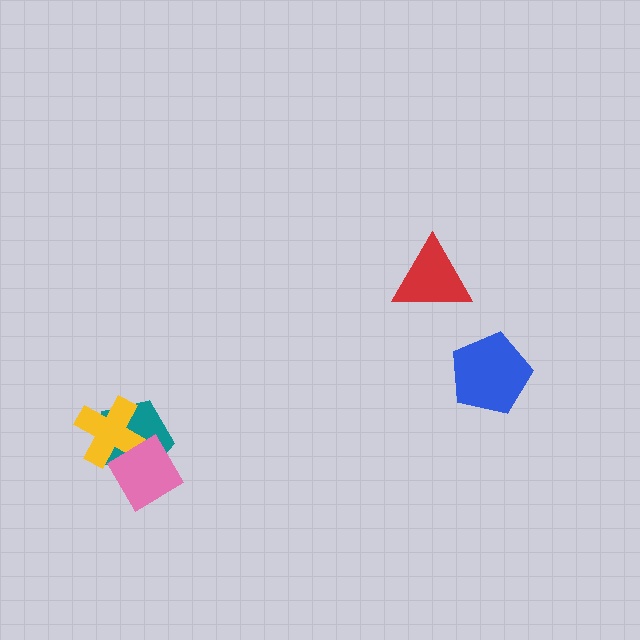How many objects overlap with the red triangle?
0 objects overlap with the red triangle.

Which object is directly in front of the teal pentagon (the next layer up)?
The yellow cross is directly in front of the teal pentagon.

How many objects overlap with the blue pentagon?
0 objects overlap with the blue pentagon.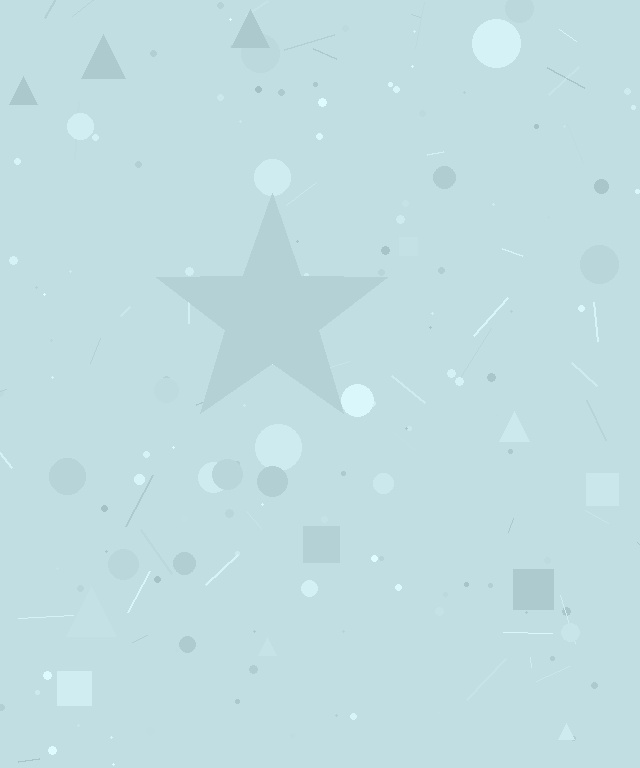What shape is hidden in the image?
A star is hidden in the image.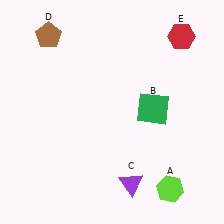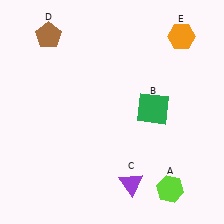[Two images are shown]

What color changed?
The hexagon (E) changed from red in Image 1 to orange in Image 2.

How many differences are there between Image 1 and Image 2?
There is 1 difference between the two images.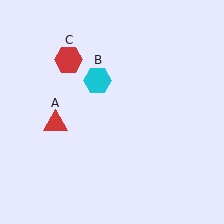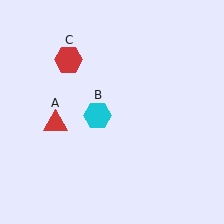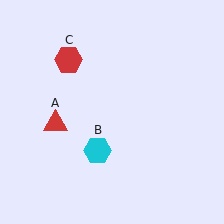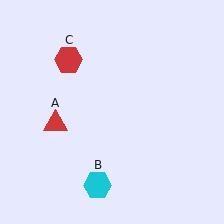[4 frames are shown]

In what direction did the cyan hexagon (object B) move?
The cyan hexagon (object B) moved down.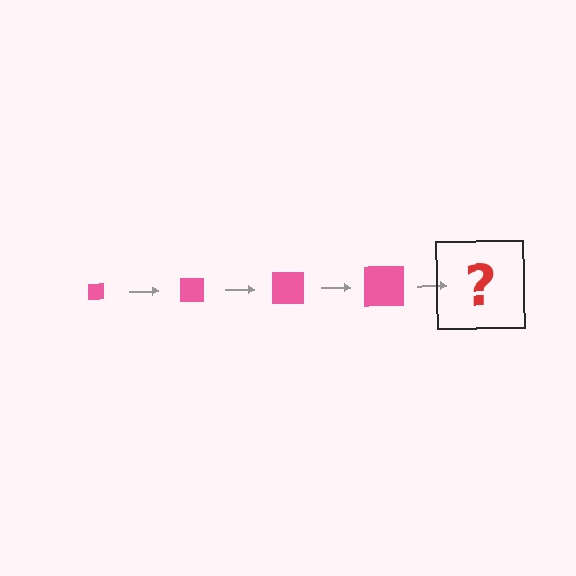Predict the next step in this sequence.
The next step is a pink square, larger than the previous one.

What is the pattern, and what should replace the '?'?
The pattern is that the square gets progressively larger each step. The '?' should be a pink square, larger than the previous one.